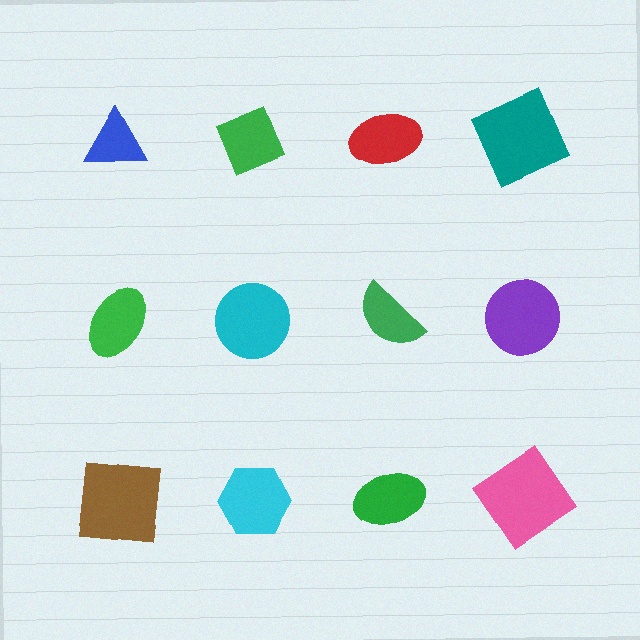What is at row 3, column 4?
A pink diamond.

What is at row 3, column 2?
A cyan hexagon.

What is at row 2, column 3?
A green semicircle.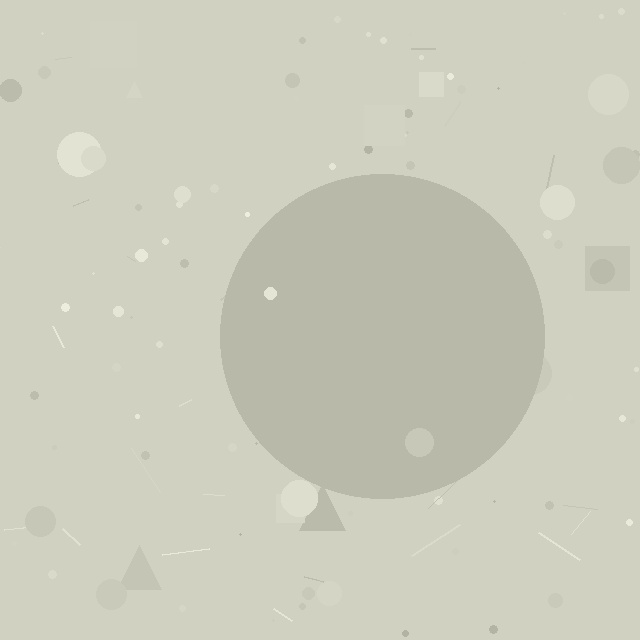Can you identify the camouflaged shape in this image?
The camouflaged shape is a circle.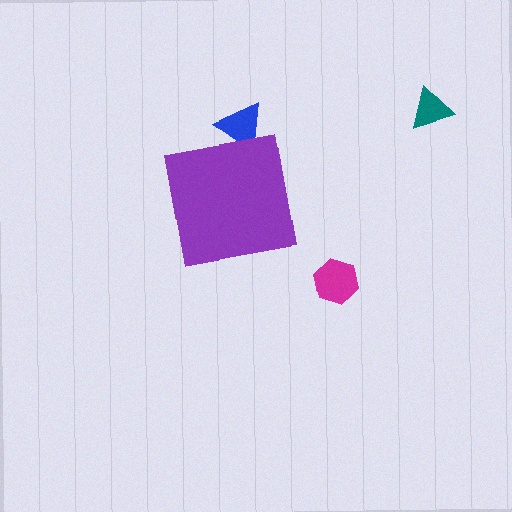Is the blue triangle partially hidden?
Yes, the blue triangle is partially hidden behind the purple square.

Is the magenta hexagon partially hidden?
No, the magenta hexagon is fully visible.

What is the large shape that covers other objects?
A purple square.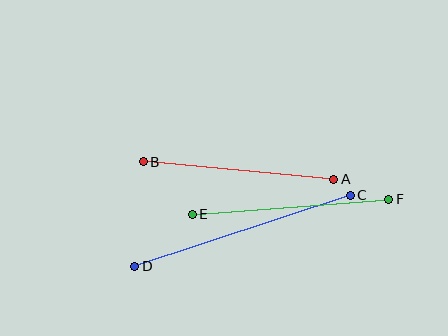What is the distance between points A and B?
The distance is approximately 191 pixels.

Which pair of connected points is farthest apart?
Points C and D are farthest apart.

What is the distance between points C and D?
The distance is approximately 227 pixels.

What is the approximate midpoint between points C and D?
The midpoint is at approximately (242, 231) pixels.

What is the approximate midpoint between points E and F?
The midpoint is at approximately (290, 207) pixels.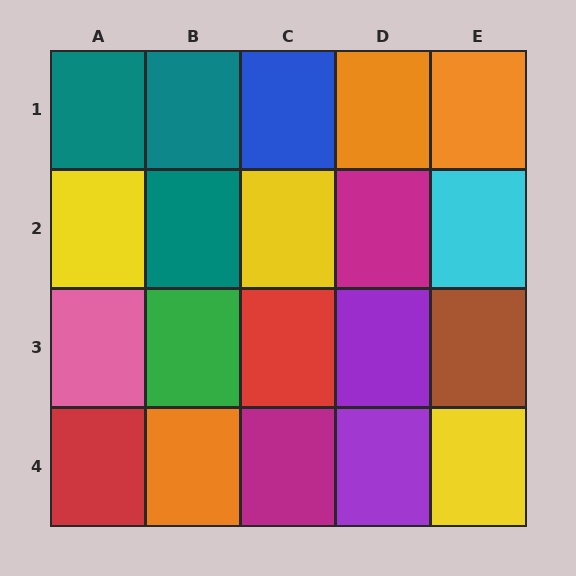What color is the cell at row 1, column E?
Orange.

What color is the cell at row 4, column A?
Red.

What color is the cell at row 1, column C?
Blue.